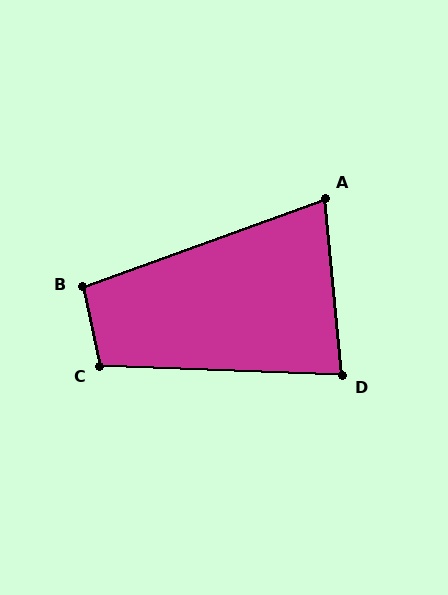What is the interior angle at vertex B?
Approximately 98 degrees (obtuse).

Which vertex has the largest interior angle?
C, at approximately 105 degrees.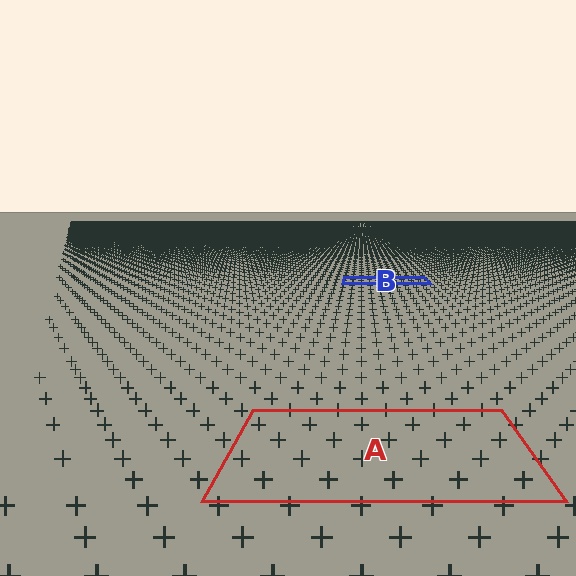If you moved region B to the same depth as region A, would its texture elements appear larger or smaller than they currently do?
They would appear larger. At a closer depth, the same texture elements are projected at a bigger on-screen size.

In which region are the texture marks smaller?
The texture marks are smaller in region B, because it is farther away.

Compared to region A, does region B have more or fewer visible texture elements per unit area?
Region B has more texture elements per unit area — they are packed more densely because it is farther away.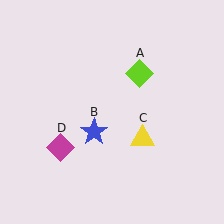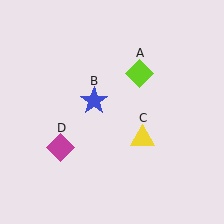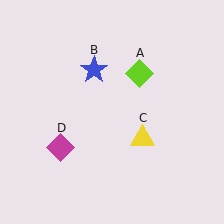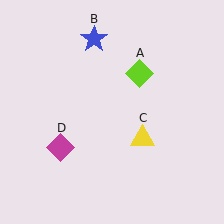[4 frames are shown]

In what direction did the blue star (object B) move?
The blue star (object B) moved up.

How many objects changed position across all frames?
1 object changed position: blue star (object B).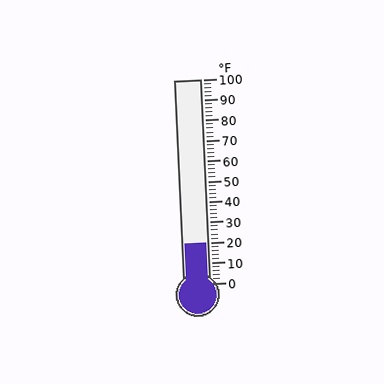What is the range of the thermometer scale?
The thermometer scale ranges from 0°F to 100°F.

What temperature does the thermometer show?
The thermometer shows approximately 20°F.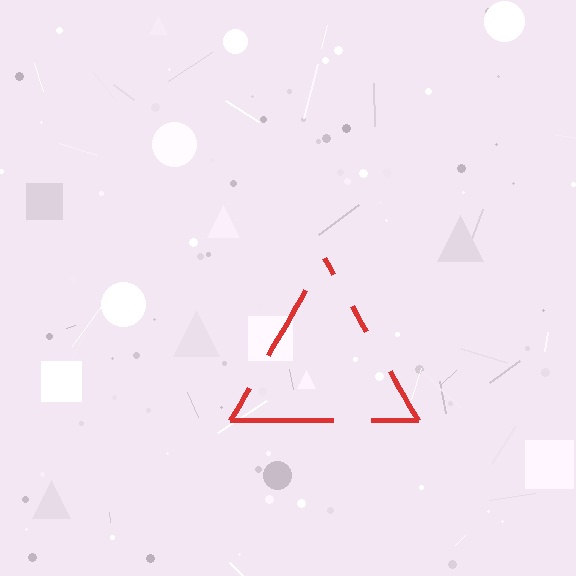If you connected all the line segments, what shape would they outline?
They would outline a triangle.